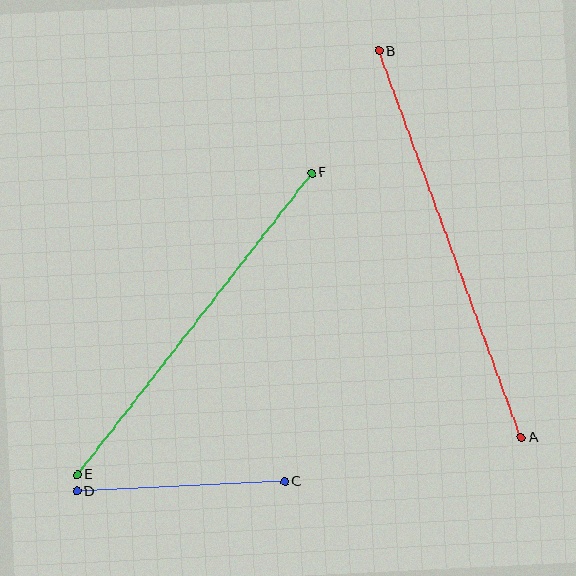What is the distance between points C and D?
The distance is approximately 208 pixels.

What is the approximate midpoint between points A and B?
The midpoint is at approximately (450, 244) pixels.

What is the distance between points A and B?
The distance is approximately 412 pixels.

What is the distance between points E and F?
The distance is approximately 382 pixels.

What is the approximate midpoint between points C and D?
The midpoint is at approximately (181, 486) pixels.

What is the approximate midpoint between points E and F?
The midpoint is at approximately (194, 324) pixels.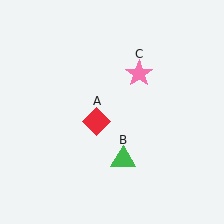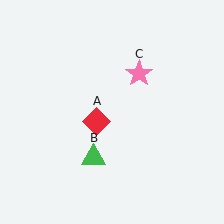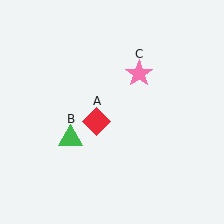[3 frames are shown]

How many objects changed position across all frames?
1 object changed position: green triangle (object B).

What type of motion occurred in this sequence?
The green triangle (object B) rotated clockwise around the center of the scene.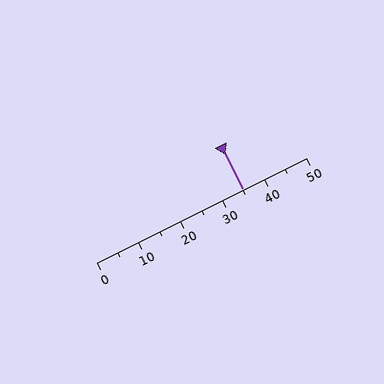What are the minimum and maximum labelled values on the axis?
The axis runs from 0 to 50.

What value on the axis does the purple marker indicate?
The marker indicates approximately 35.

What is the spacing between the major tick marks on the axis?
The major ticks are spaced 10 apart.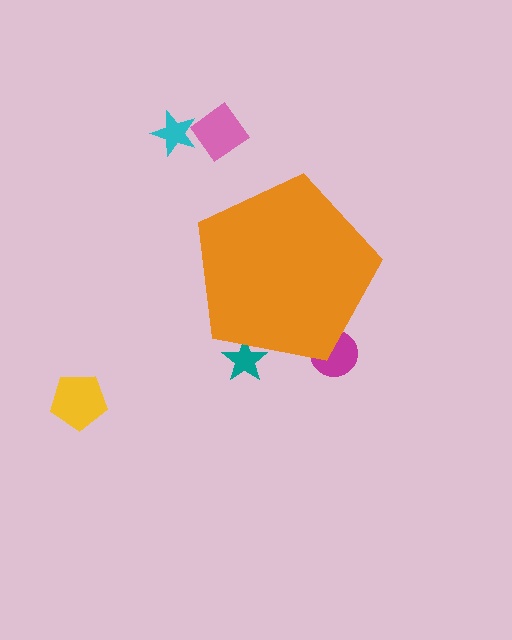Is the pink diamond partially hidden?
No, the pink diamond is fully visible.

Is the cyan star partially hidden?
No, the cyan star is fully visible.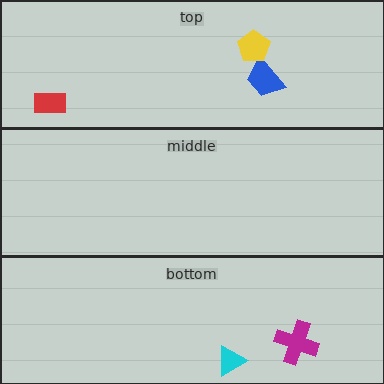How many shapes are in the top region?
3.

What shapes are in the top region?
The blue trapezoid, the yellow pentagon, the red rectangle.